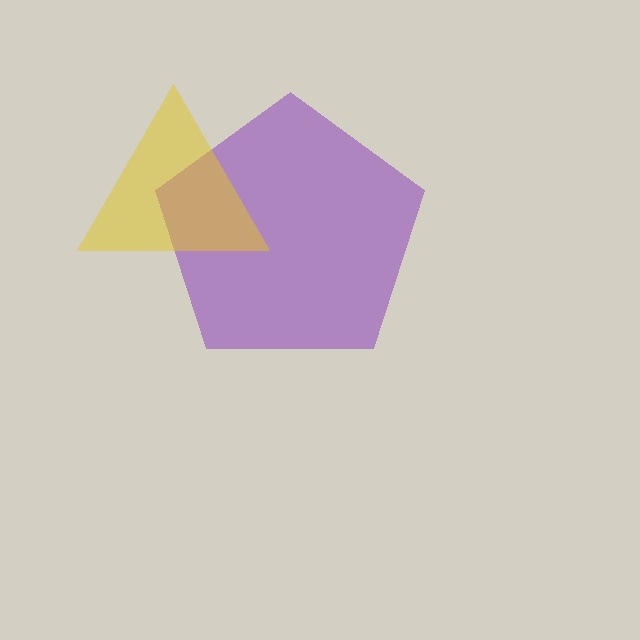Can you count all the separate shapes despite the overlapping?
Yes, there are 2 separate shapes.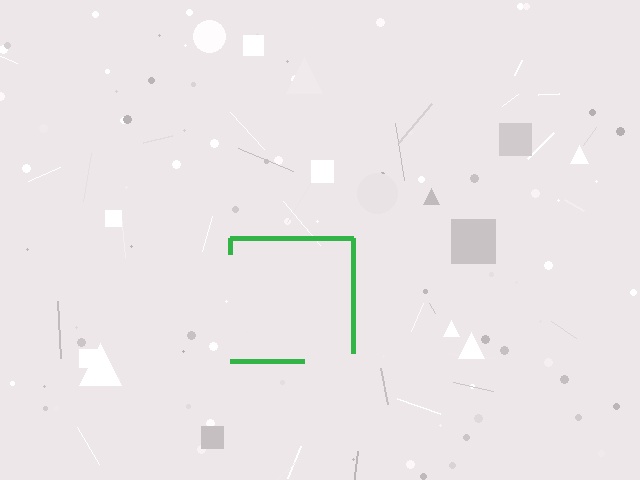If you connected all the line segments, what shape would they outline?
They would outline a square.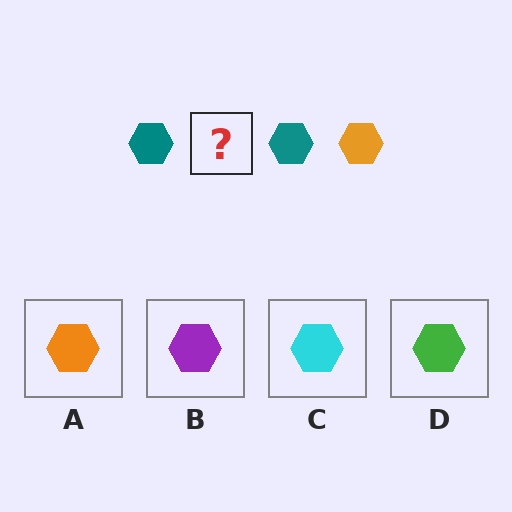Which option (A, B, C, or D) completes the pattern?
A.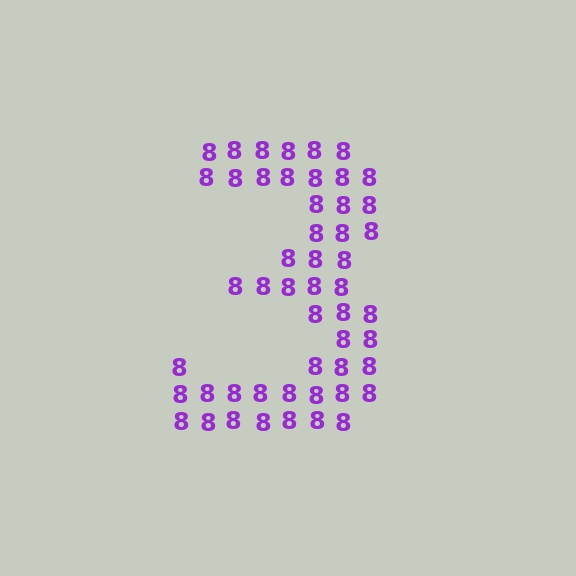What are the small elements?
The small elements are digit 8's.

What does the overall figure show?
The overall figure shows the digit 3.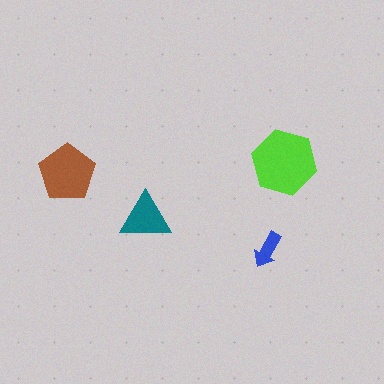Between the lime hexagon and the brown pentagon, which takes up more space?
The lime hexagon.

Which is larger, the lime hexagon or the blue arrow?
The lime hexagon.